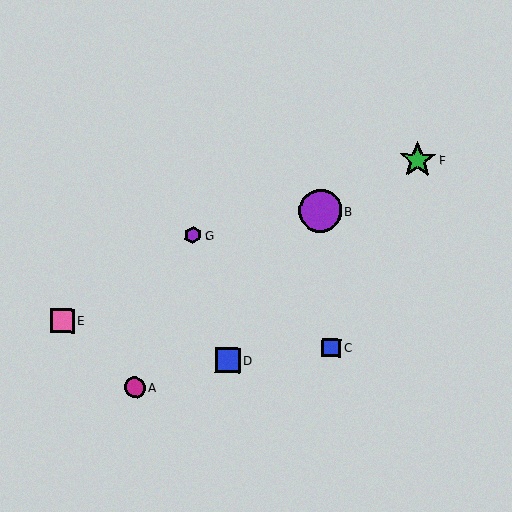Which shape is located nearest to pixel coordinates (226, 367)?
The blue square (labeled D) at (228, 360) is nearest to that location.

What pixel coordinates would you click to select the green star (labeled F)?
Click at (418, 160) to select the green star F.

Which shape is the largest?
The purple circle (labeled B) is the largest.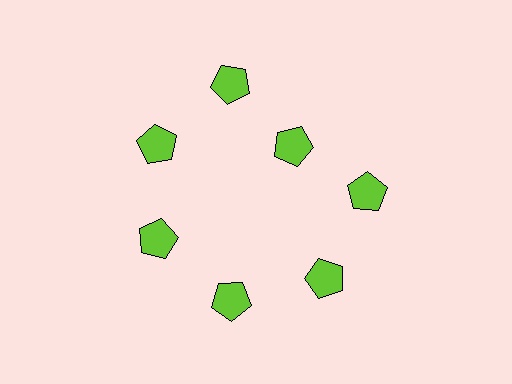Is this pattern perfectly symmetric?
No. The 7 lime pentagons are arranged in a ring, but one element near the 1 o'clock position is pulled inward toward the center, breaking the 7-fold rotational symmetry.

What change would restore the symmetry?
The symmetry would be restored by moving it outward, back onto the ring so that all 7 pentagons sit at equal angles and equal distance from the center.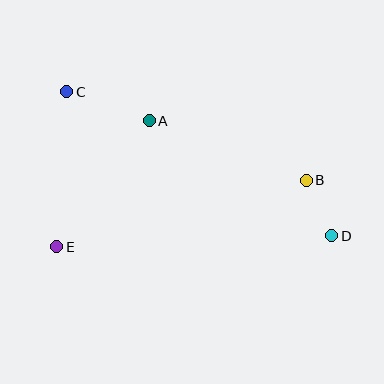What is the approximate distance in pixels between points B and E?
The distance between B and E is approximately 258 pixels.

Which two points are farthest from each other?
Points C and D are farthest from each other.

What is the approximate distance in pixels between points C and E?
The distance between C and E is approximately 155 pixels.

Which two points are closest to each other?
Points B and D are closest to each other.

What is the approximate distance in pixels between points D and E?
The distance between D and E is approximately 275 pixels.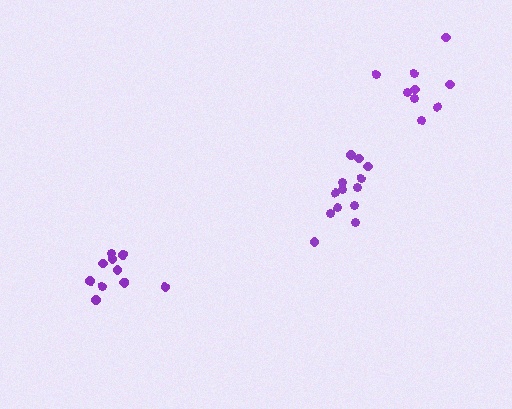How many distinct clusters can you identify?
There are 3 distinct clusters.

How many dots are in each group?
Group 1: 9 dots, Group 2: 10 dots, Group 3: 13 dots (32 total).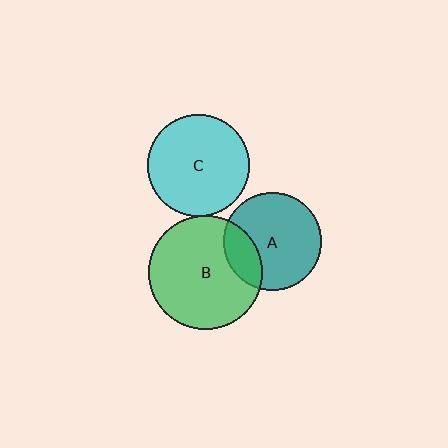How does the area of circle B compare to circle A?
Approximately 1.3 times.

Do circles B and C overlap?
Yes.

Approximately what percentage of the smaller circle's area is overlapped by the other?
Approximately 5%.